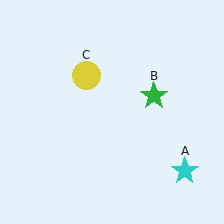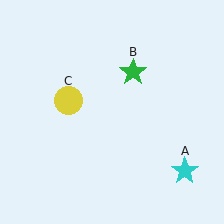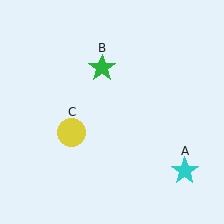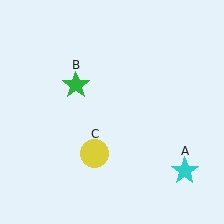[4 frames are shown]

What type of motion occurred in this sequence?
The green star (object B), yellow circle (object C) rotated counterclockwise around the center of the scene.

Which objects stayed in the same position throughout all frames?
Cyan star (object A) remained stationary.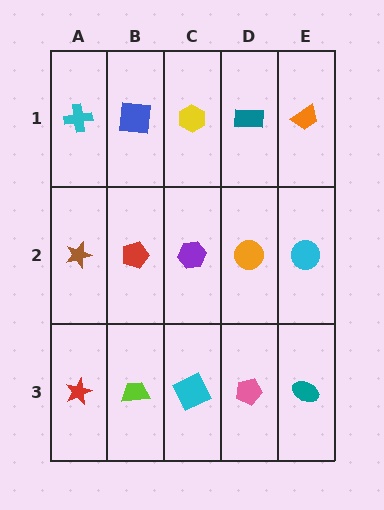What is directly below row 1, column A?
A brown star.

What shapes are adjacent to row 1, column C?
A purple hexagon (row 2, column C), a blue square (row 1, column B), a teal rectangle (row 1, column D).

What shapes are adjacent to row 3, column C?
A purple hexagon (row 2, column C), a lime trapezoid (row 3, column B), a pink pentagon (row 3, column D).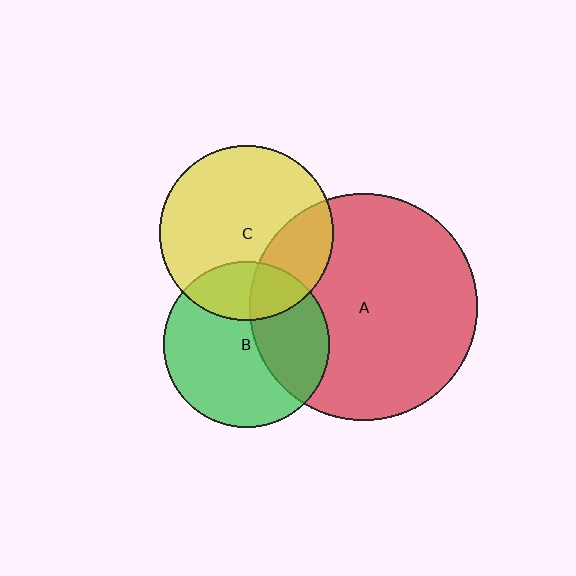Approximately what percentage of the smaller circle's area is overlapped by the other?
Approximately 35%.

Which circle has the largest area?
Circle A (red).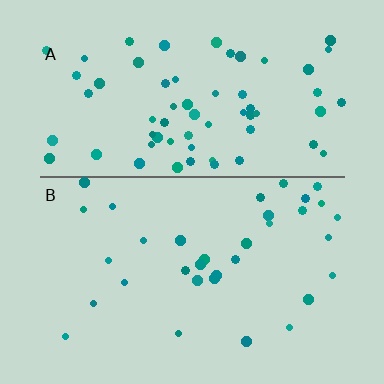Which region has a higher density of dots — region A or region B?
A (the top).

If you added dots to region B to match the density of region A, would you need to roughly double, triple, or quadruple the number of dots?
Approximately double.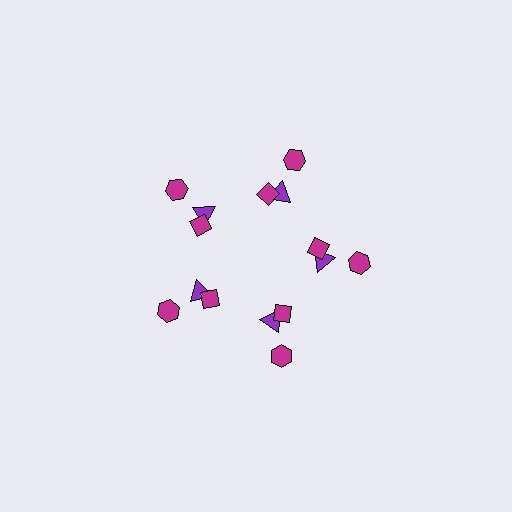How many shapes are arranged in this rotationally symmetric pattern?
There are 15 shapes, arranged in 5 groups of 3.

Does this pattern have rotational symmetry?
Yes, this pattern has 5-fold rotational symmetry. It looks the same after rotating 72 degrees around the center.